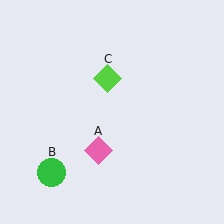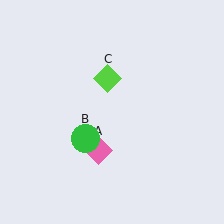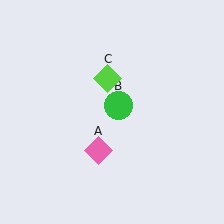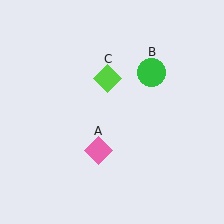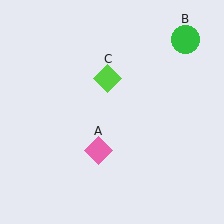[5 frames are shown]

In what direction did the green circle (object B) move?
The green circle (object B) moved up and to the right.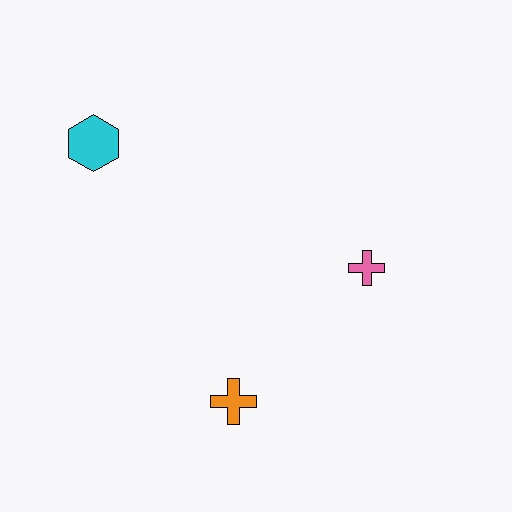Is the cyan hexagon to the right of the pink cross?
No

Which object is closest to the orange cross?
The pink cross is closest to the orange cross.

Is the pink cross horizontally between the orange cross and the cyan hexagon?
No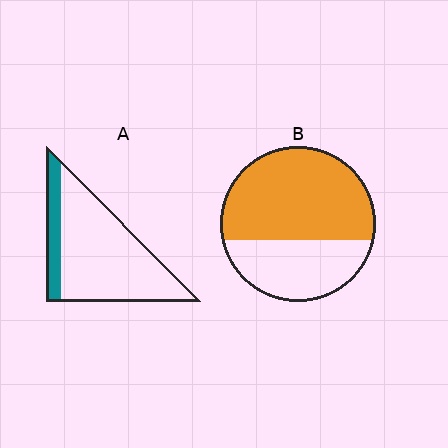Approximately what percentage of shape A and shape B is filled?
A is approximately 20% and B is approximately 65%.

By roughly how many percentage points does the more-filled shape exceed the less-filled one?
By roughly 45 percentage points (B over A).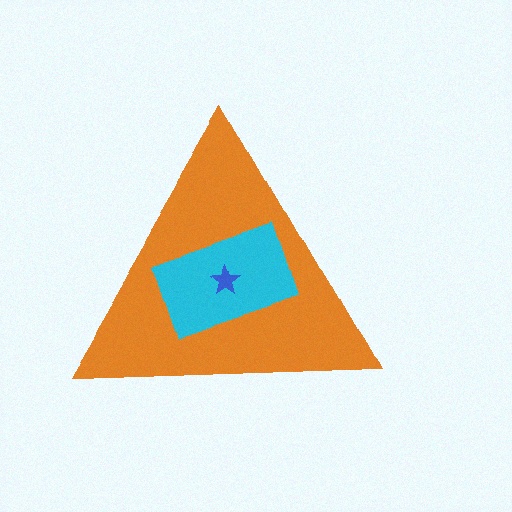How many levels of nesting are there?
3.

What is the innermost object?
The blue star.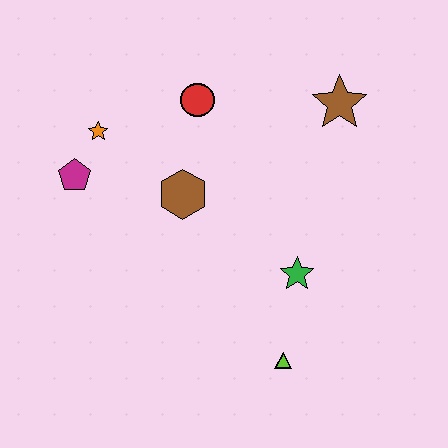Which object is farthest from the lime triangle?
The orange star is farthest from the lime triangle.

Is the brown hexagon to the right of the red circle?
No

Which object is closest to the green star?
The lime triangle is closest to the green star.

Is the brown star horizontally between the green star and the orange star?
No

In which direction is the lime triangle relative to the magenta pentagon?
The lime triangle is to the right of the magenta pentagon.